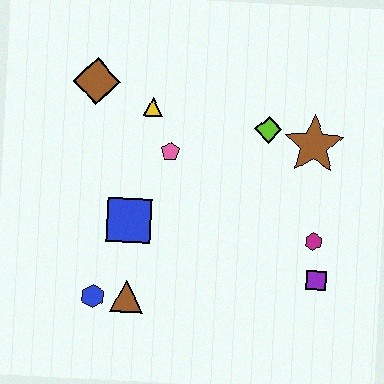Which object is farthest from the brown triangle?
The brown star is farthest from the brown triangle.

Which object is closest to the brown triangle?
The blue hexagon is closest to the brown triangle.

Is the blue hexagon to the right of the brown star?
No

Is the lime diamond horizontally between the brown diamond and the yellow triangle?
No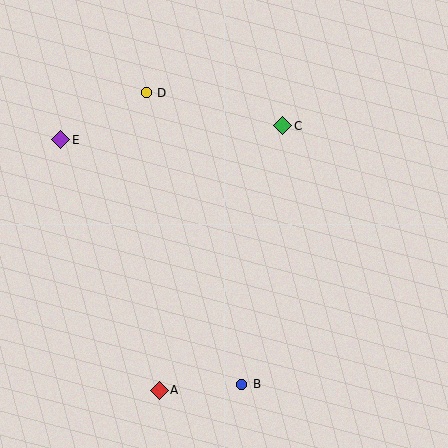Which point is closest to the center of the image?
Point C at (283, 126) is closest to the center.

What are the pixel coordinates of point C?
Point C is at (283, 126).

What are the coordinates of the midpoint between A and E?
The midpoint between A and E is at (110, 265).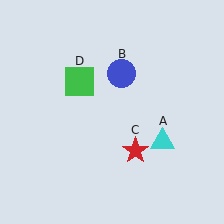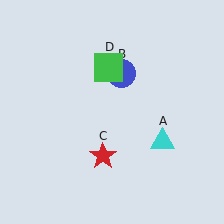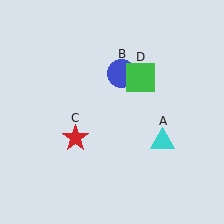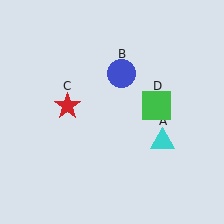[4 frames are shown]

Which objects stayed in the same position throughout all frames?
Cyan triangle (object A) and blue circle (object B) remained stationary.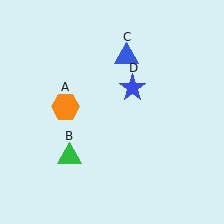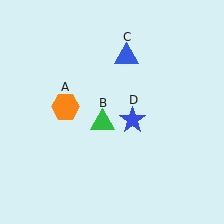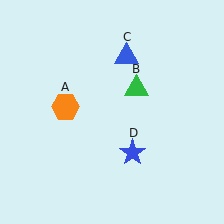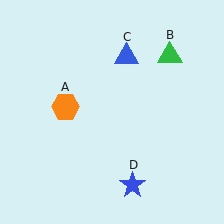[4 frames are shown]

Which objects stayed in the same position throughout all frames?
Orange hexagon (object A) and blue triangle (object C) remained stationary.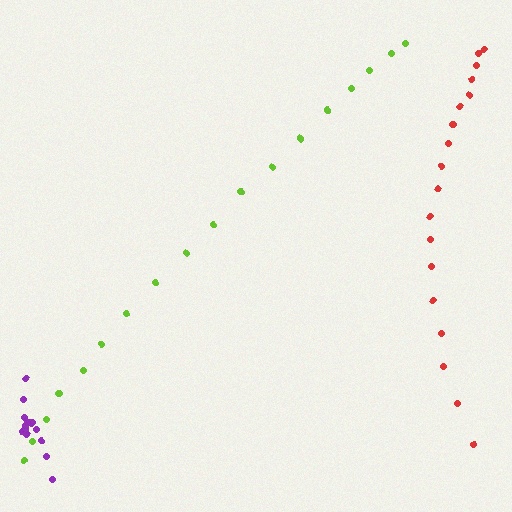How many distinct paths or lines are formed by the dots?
There are 3 distinct paths.